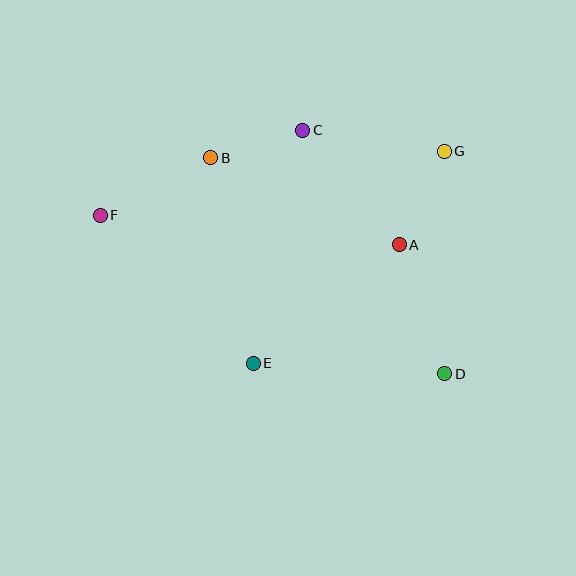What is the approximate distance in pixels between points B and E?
The distance between B and E is approximately 210 pixels.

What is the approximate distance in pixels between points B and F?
The distance between B and F is approximately 125 pixels.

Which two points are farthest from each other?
Points D and F are farthest from each other.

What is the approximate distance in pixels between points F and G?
The distance between F and G is approximately 350 pixels.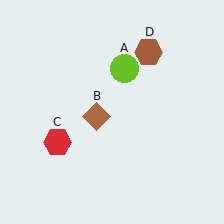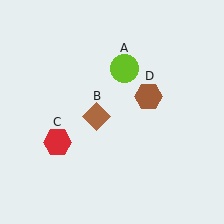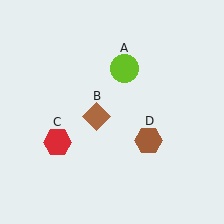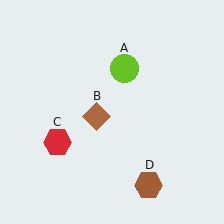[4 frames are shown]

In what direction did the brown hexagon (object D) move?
The brown hexagon (object D) moved down.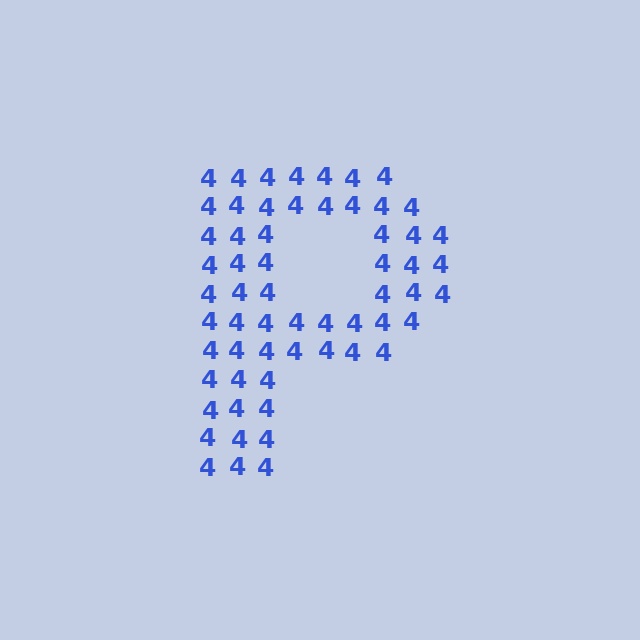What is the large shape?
The large shape is the letter P.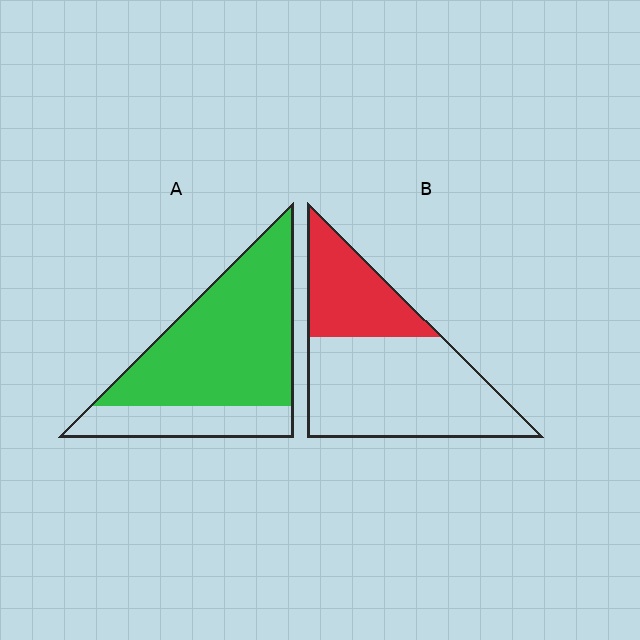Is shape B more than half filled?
No.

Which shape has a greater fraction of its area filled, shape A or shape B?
Shape A.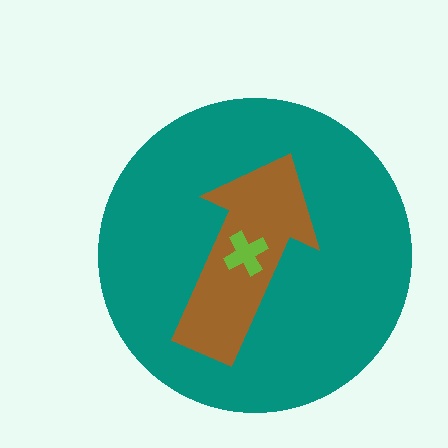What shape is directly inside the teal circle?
The brown arrow.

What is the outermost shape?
The teal circle.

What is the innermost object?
The lime cross.